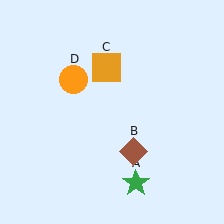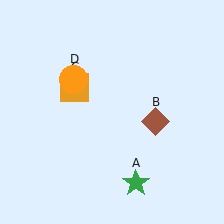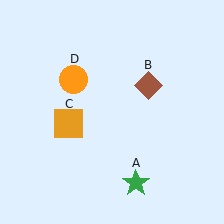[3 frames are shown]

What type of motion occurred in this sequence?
The brown diamond (object B), orange square (object C) rotated counterclockwise around the center of the scene.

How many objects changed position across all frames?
2 objects changed position: brown diamond (object B), orange square (object C).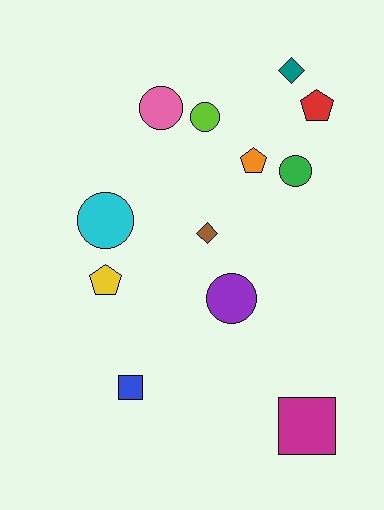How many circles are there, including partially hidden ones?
There are 5 circles.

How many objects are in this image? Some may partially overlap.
There are 12 objects.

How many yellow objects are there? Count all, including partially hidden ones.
There is 1 yellow object.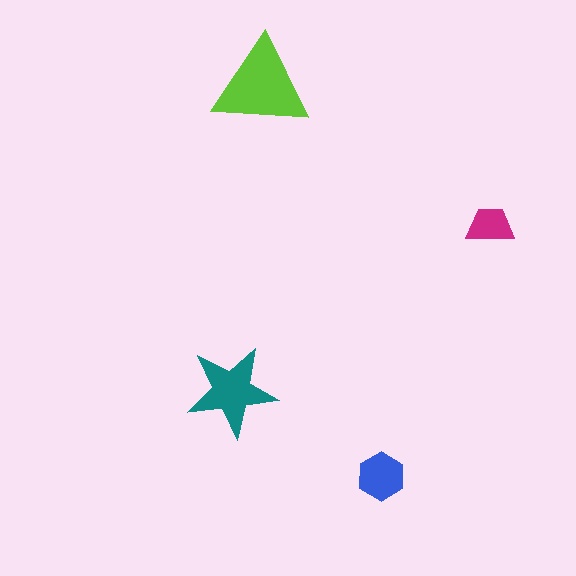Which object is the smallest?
The magenta trapezoid.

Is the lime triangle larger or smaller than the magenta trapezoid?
Larger.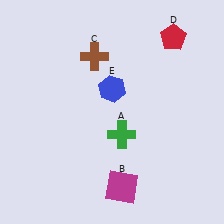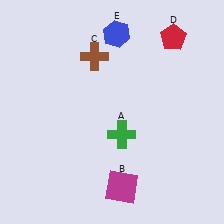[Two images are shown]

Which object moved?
The blue hexagon (E) moved up.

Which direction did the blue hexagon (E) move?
The blue hexagon (E) moved up.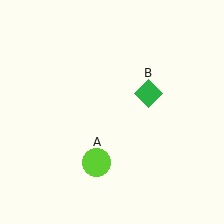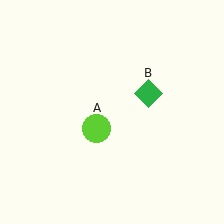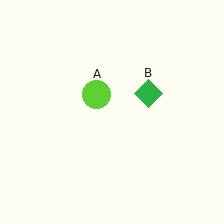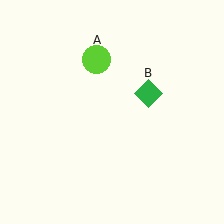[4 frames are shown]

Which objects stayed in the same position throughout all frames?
Green diamond (object B) remained stationary.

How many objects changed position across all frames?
1 object changed position: lime circle (object A).